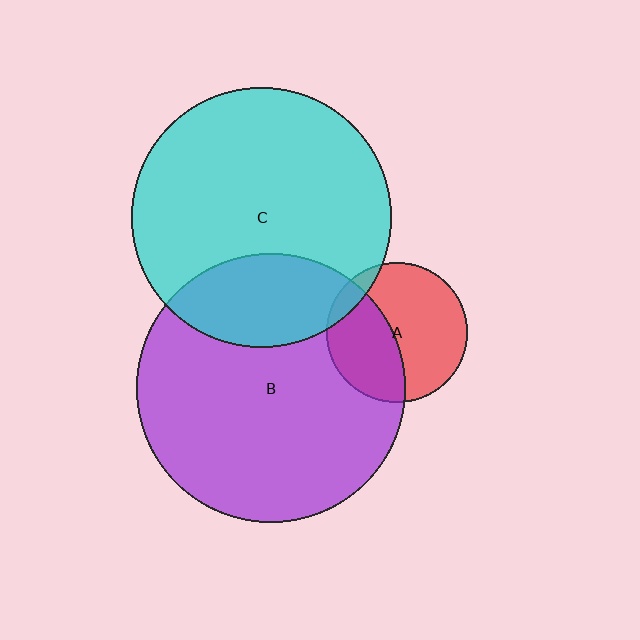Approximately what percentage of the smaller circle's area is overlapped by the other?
Approximately 10%.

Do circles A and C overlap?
Yes.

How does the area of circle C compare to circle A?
Approximately 3.4 times.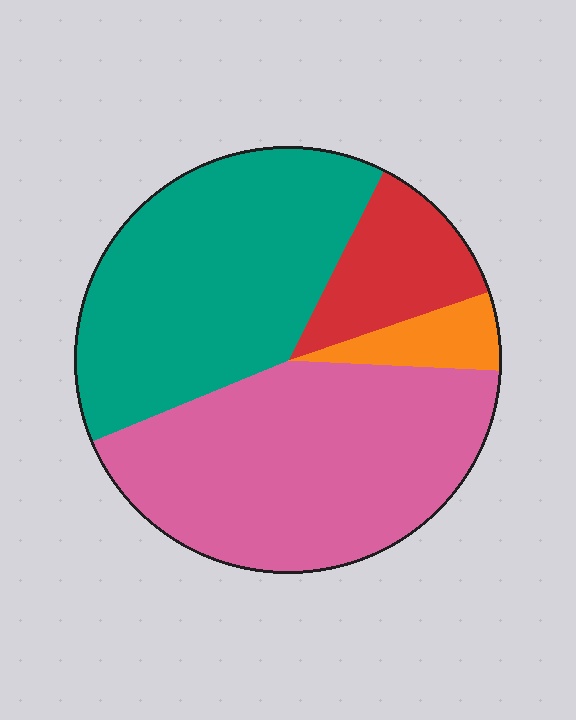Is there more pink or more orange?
Pink.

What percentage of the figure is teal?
Teal takes up about two fifths (2/5) of the figure.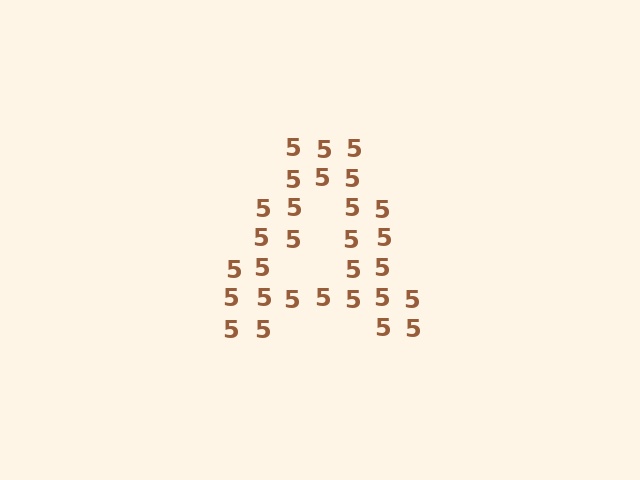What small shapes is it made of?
It is made of small digit 5's.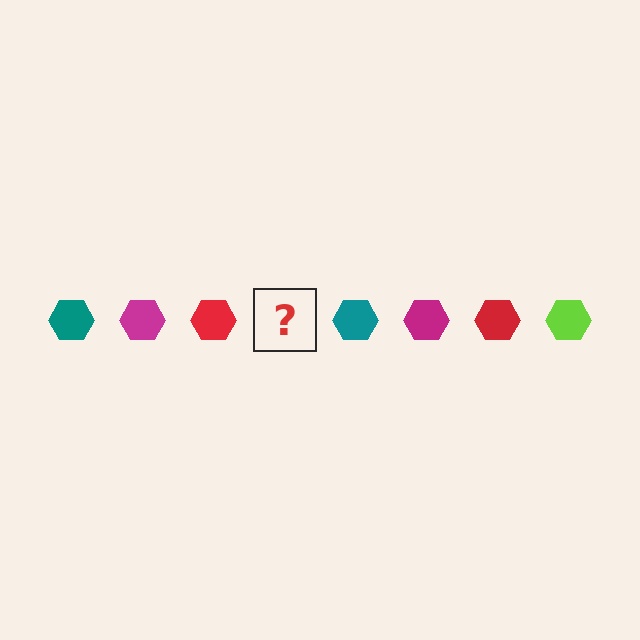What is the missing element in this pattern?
The missing element is a lime hexagon.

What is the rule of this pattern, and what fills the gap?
The rule is that the pattern cycles through teal, magenta, red, lime hexagons. The gap should be filled with a lime hexagon.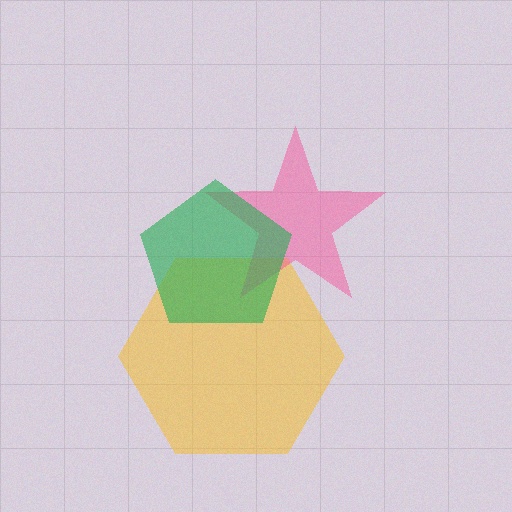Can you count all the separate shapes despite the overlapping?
Yes, there are 3 separate shapes.